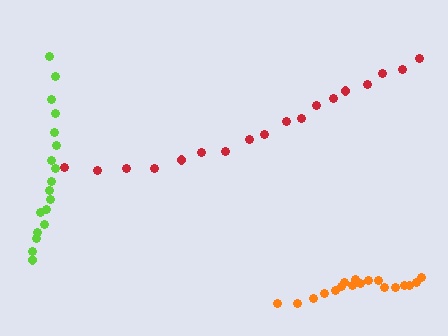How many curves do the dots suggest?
There are 3 distinct paths.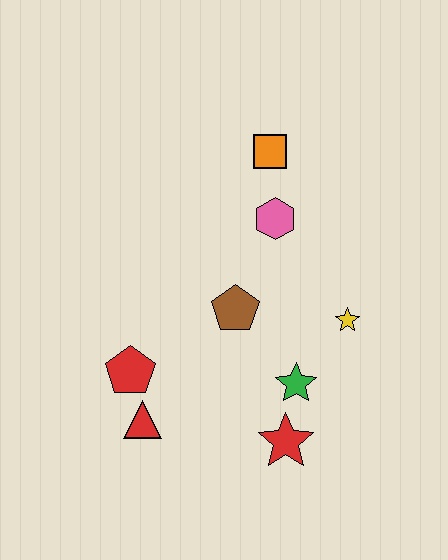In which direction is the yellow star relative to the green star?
The yellow star is above the green star.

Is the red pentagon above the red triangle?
Yes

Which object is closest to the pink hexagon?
The orange square is closest to the pink hexagon.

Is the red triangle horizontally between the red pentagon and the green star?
Yes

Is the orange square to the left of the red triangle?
No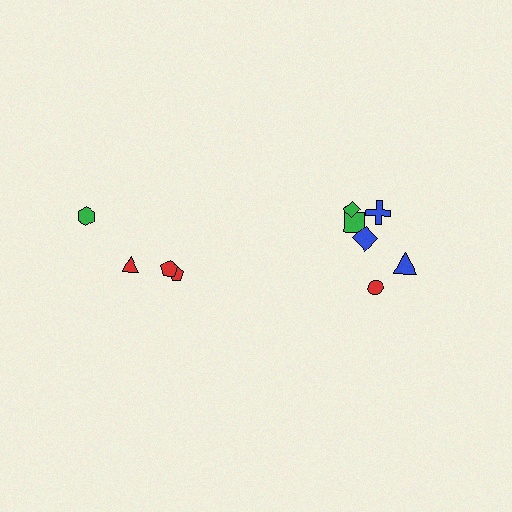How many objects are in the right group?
There are 6 objects.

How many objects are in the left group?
There are 4 objects.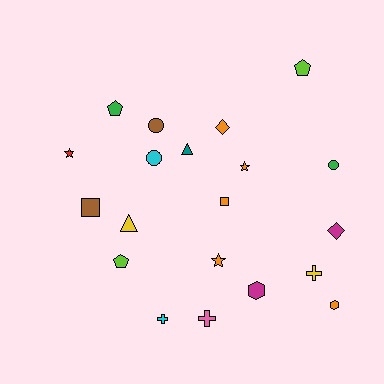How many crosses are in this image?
There are 3 crosses.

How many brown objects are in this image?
There are 2 brown objects.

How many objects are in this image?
There are 20 objects.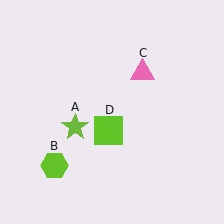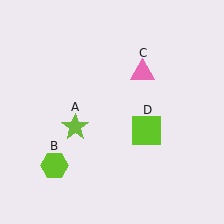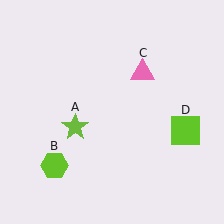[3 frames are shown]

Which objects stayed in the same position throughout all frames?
Lime star (object A) and lime hexagon (object B) and pink triangle (object C) remained stationary.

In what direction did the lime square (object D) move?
The lime square (object D) moved right.